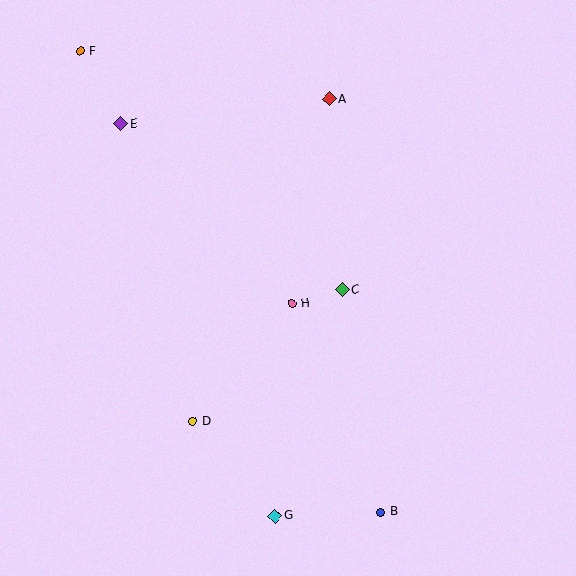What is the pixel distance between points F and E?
The distance between F and E is 83 pixels.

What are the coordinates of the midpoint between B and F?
The midpoint between B and F is at (231, 281).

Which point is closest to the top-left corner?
Point F is closest to the top-left corner.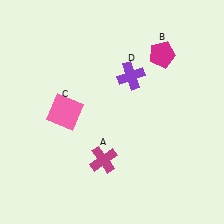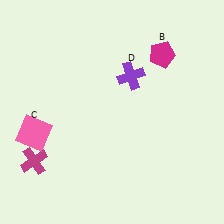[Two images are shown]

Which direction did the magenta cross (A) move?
The magenta cross (A) moved left.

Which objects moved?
The objects that moved are: the magenta cross (A), the pink square (C).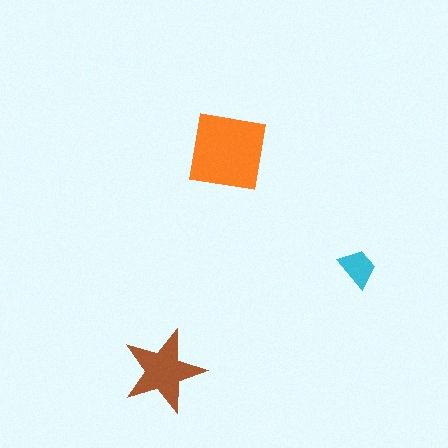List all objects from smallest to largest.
The cyan trapezoid, the brown star, the orange square.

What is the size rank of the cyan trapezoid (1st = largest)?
3rd.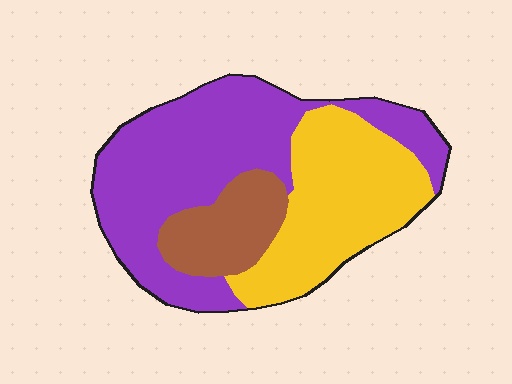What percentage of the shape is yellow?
Yellow takes up between a quarter and a half of the shape.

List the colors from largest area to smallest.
From largest to smallest: purple, yellow, brown.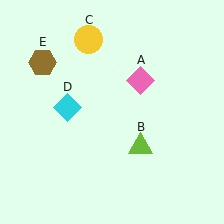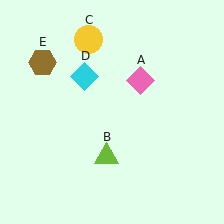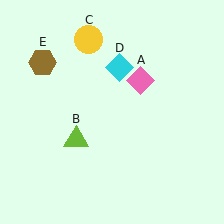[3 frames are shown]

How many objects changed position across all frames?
2 objects changed position: lime triangle (object B), cyan diamond (object D).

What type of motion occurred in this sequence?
The lime triangle (object B), cyan diamond (object D) rotated clockwise around the center of the scene.